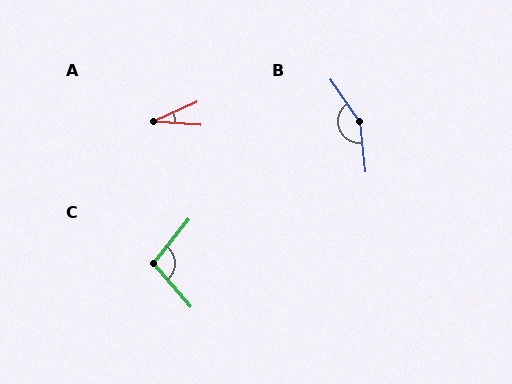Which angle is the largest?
B, at approximately 152 degrees.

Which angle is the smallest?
A, at approximately 28 degrees.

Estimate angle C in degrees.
Approximately 101 degrees.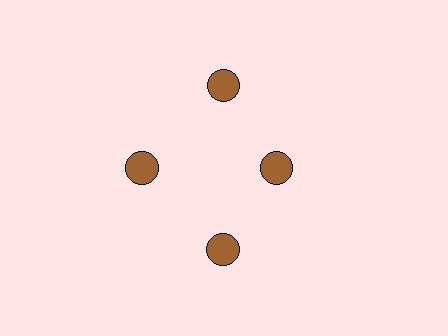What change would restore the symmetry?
The symmetry would be restored by moving it outward, back onto the ring so that all 4 circles sit at equal angles and equal distance from the center.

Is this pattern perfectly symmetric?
No. The 4 brown circles are arranged in a ring, but one element near the 3 o'clock position is pulled inward toward the center, breaking the 4-fold rotational symmetry.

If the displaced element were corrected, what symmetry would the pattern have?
It would have 4-fold rotational symmetry — the pattern would map onto itself every 90 degrees.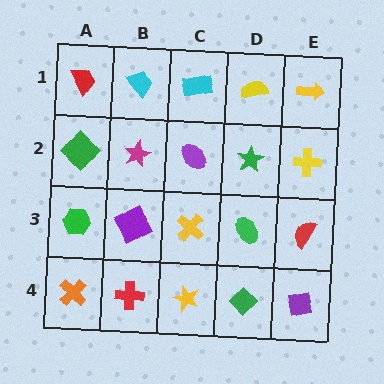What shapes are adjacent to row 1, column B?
A magenta star (row 2, column B), a red trapezoid (row 1, column A), a cyan rectangle (row 1, column C).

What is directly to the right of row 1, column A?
A cyan trapezoid.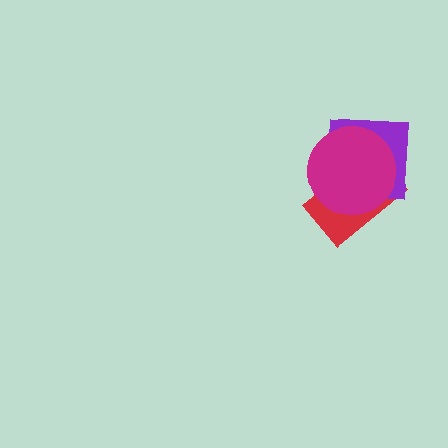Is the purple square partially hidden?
Yes, it is partially covered by another shape.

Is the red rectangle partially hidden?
Yes, it is partially covered by another shape.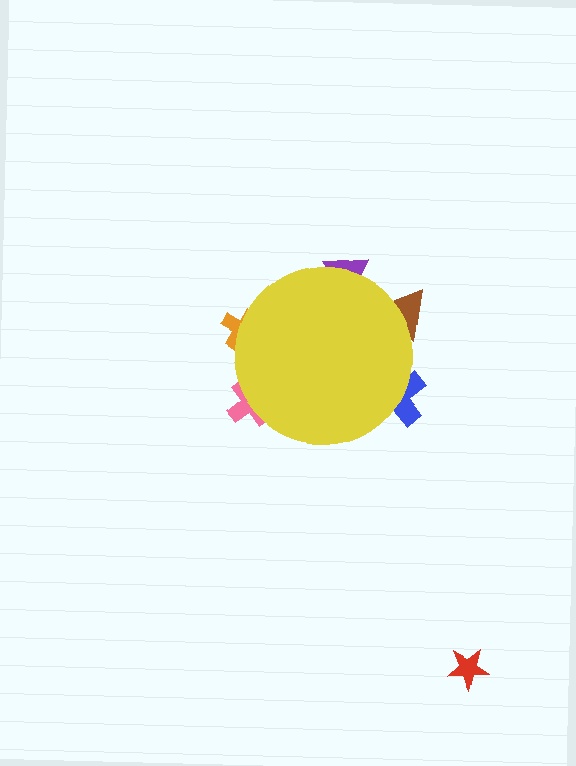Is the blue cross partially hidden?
Yes, the blue cross is partially hidden behind the yellow circle.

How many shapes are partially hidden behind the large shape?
5 shapes are partially hidden.